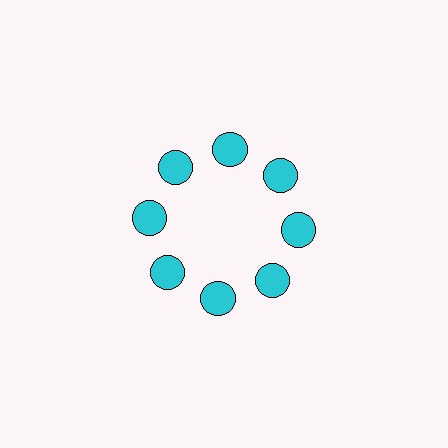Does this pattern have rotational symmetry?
Yes, this pattern has 8-fold rotational symmetry. It looks the same after rotating 45 degrees around the center.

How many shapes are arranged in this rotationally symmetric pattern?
There are 8 shapes, arranged in 8 groups of 1.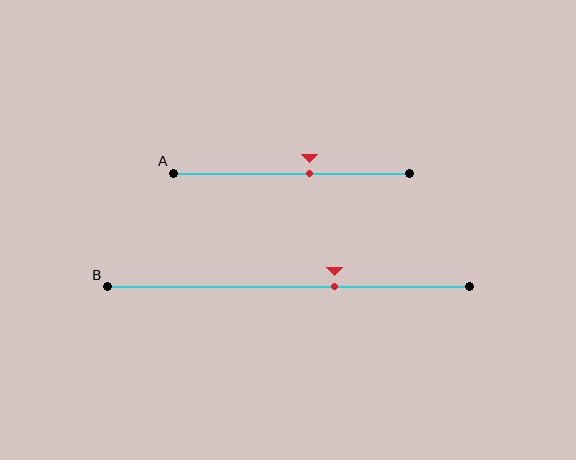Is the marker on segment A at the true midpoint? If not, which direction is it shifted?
No, the marker on segment A is shifted to the right by about 8% of the segment length.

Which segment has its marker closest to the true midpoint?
Segment A has its marker closest to the true midpoint.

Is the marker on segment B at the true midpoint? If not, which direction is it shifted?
No, the marker on segment B is shifted to the right by about 13% of the segment length.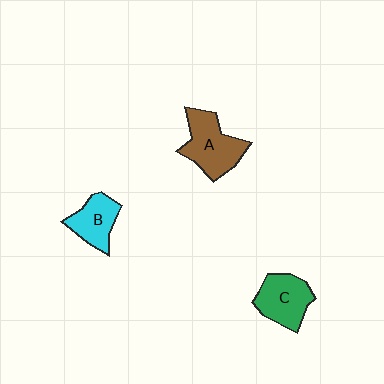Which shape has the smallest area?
Shape B (cyan).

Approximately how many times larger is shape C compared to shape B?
Approximately 1.2 times.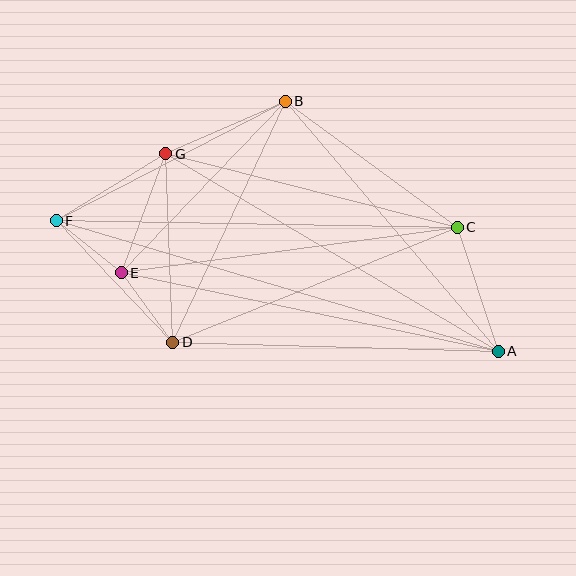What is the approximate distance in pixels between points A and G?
The distance between A and G is approximately 387 pixels.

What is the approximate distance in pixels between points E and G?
The distance between E and G is approximately 127 pixels.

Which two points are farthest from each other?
Points A and F are farthest from each other.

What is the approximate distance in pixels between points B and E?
The distance between B and E is approximately 237 pixels.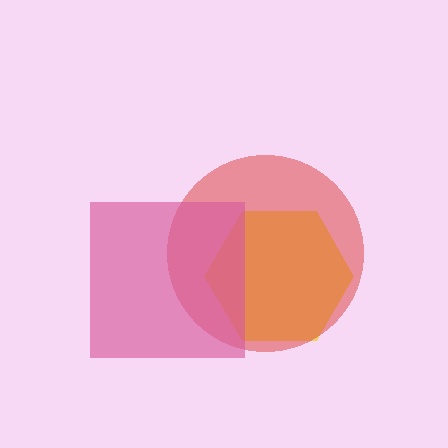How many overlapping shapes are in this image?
There are 3 overlapping shapes in the image.